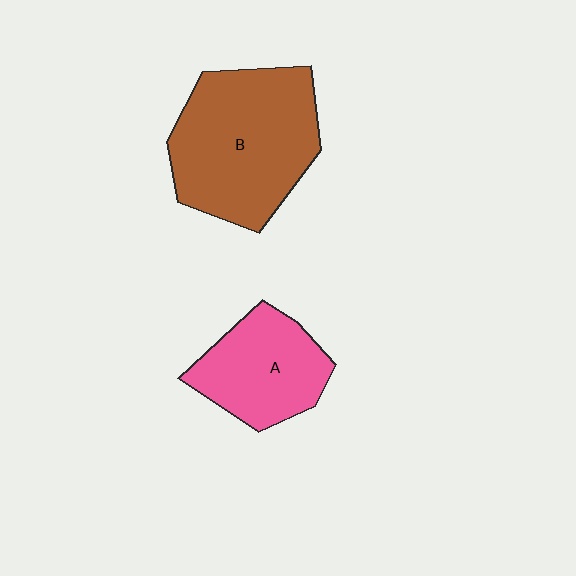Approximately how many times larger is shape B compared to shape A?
Approximately 1.6 times.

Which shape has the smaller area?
Shape A (pink).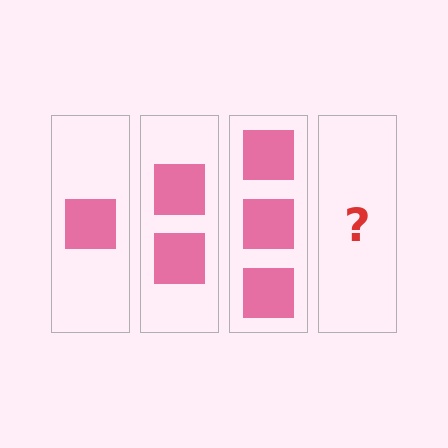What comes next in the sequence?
The next element should be 4 squares.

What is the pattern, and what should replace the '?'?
The pattern is that each step adds one more square. The '?' should be 4 squares.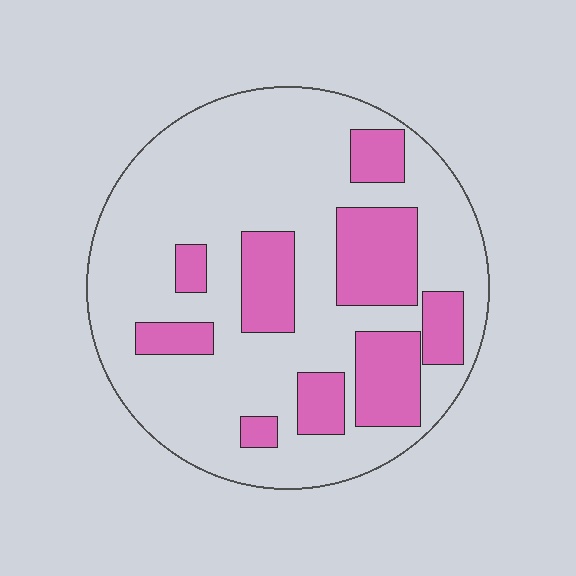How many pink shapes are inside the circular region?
9.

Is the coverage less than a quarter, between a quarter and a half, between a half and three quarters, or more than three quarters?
Between a quarter and a half.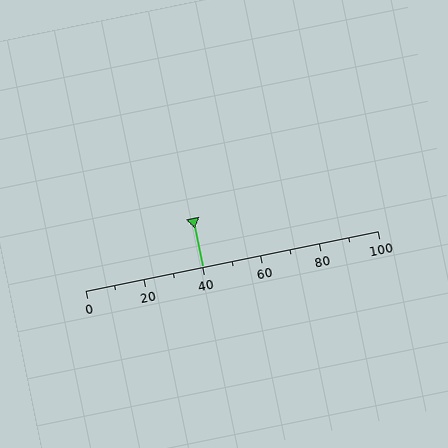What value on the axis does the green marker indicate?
The marker indicates approximately 40.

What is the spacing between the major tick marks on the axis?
The major ticks are spaced 20 apart.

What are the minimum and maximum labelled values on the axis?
The axis runs from 0 to 100.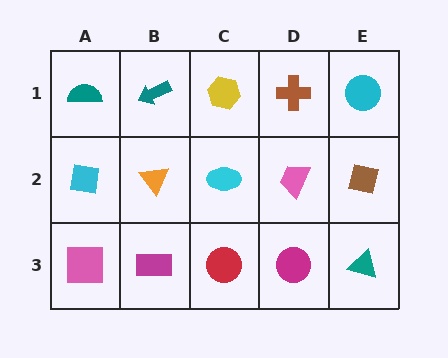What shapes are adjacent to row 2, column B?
A teal arrow (row 1, column B), a magenta rectangle (row 3, column B), a cyan square (row 2, column A), a cyan ellipse (row 2, column C).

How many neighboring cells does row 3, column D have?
3.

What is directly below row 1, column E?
A brown square.